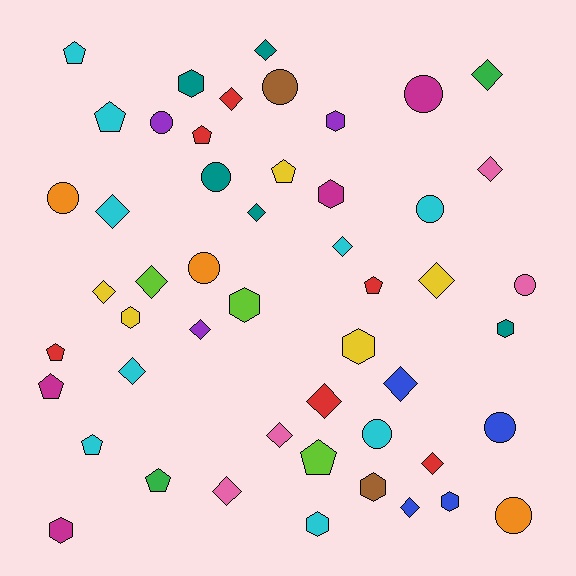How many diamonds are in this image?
There are 18 diamonds.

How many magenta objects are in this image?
There are 4 magenta objects.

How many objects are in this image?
There are 50 objects.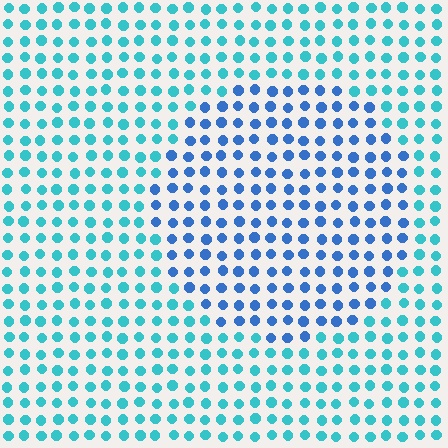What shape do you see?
I see a circle.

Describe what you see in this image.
The image is filled with small cyan elements in a uniform arrangement. A circle-shaped region is visible where the elements are tinted to a slightly different hue, forming a subtle color boundary.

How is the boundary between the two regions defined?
The boundary is defined purely by a slight shift in hue (about 35 degrees). Spacing, size, and orientation are identical on both sides.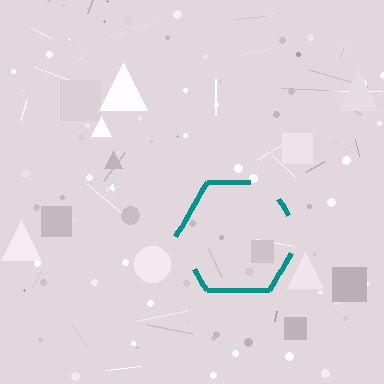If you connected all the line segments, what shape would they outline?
They would outline a hexagon.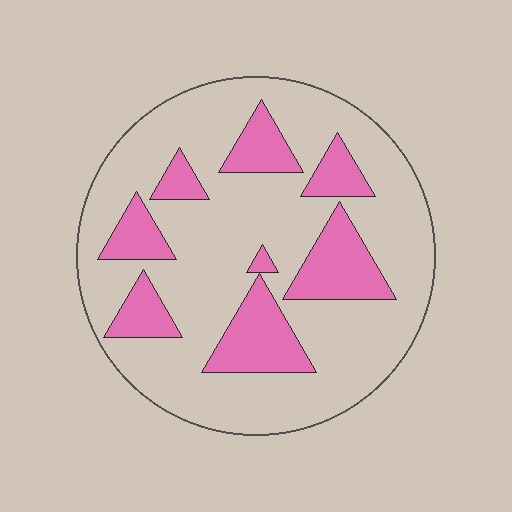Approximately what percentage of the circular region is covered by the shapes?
Approximately 25%.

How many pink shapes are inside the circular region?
8.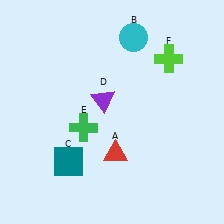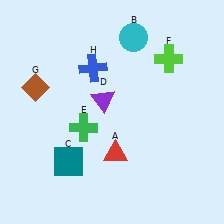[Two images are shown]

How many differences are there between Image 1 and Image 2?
There are 2 differences between the two images.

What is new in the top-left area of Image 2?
A brown diamond (G) was added in the top-left area of Image 2.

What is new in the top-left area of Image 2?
A blue cross (H) was added in the top-left area of Image 2.